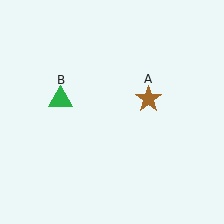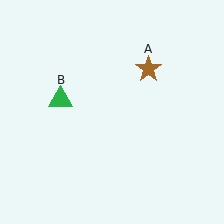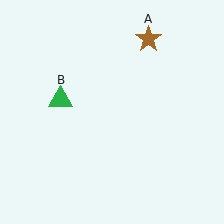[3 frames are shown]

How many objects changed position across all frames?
1 object changed position: brown star (object A).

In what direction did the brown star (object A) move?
The brown star (object A) moved up.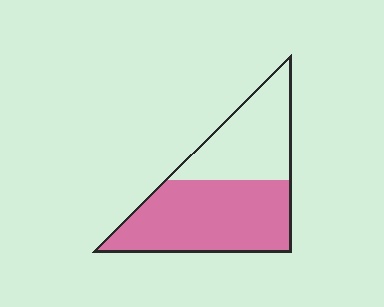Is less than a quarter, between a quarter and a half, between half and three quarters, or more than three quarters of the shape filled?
Between half and three quarters.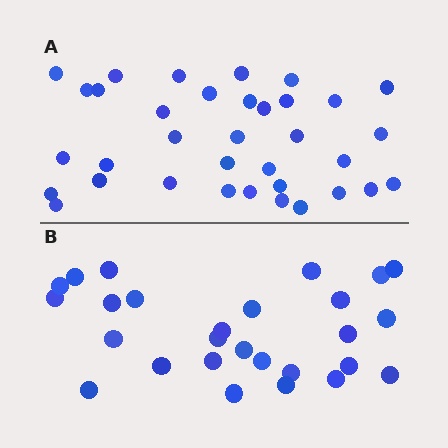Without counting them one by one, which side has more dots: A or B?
Region A (the top region) has more dots.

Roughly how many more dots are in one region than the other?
Region A has roughly 8 or so more dots than region B.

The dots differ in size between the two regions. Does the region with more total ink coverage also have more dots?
No. Region B has more total ink coverage because its dots are larger, but region A actually contains more individual dots. Total area can be misleading — the number of items is what matters here.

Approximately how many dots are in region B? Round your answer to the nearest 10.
About 30 dots. (The exact count is 27, which rounds to 30.)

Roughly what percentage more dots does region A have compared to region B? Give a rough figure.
About 30% more.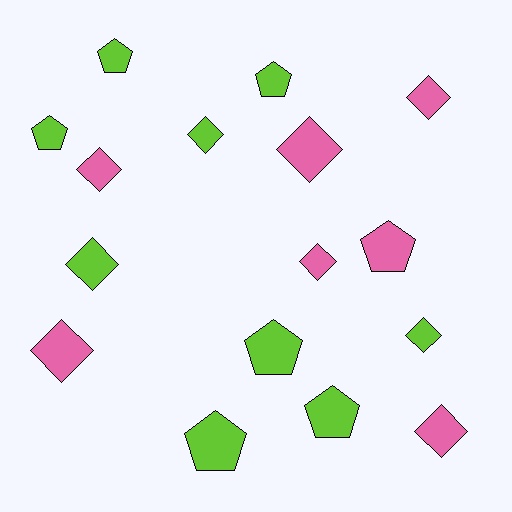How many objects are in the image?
There are 16 objects.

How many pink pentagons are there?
There is 1 pink pentagon.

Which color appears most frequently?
Lime, with 9 objects.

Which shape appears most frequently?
Diamond, with 9 objects.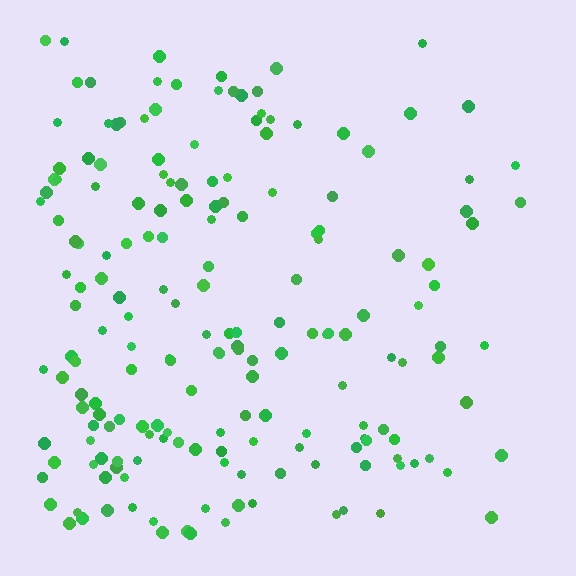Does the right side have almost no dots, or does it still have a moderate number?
Still a moderate number, just noticeably fewer than the left.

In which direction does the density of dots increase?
From right to left, with the left side densest.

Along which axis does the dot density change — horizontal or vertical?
Horizontal.